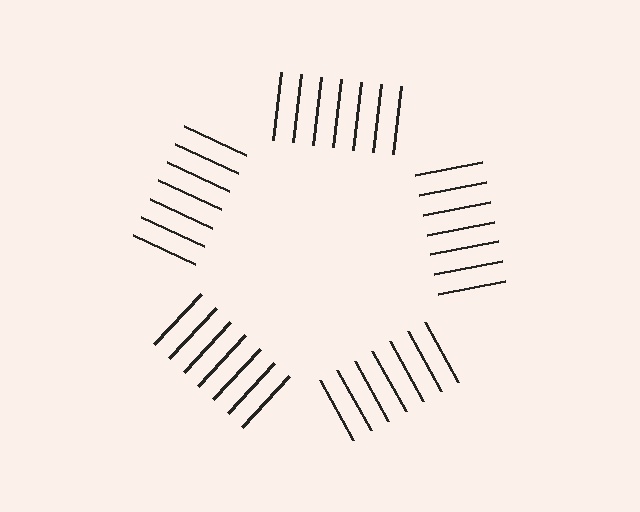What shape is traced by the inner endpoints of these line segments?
An illusory pentagon — the line segments terminate on its edges but no continuous stroke is drawn.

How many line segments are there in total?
35 — 7 along each of the 5 edges.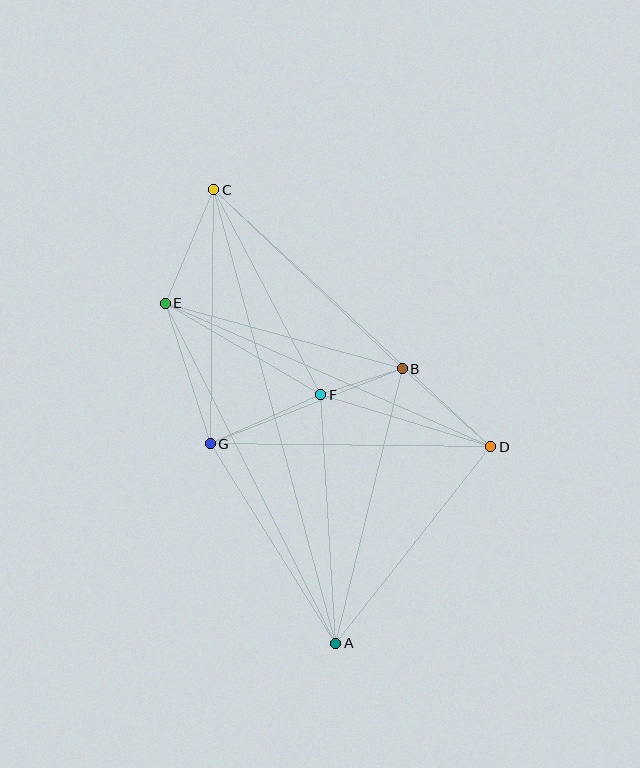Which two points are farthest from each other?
Points A and C are farthest from each other.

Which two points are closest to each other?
Points B and F are closest to each other.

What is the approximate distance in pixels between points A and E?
The distance between A and E is approximately 380 pixels.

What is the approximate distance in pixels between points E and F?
The distance between E and F is approximately 180 pixels.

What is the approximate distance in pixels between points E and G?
The distance between E and G is approximately 148 pixels.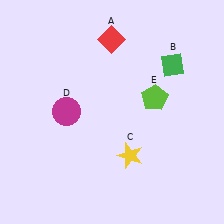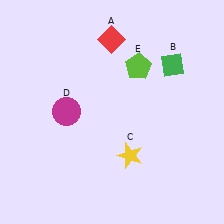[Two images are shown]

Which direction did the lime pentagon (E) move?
The lime pentagon (E) moved up.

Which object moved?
The lime pentagon (E) moved up.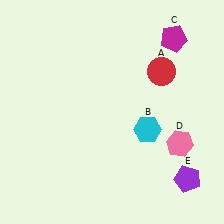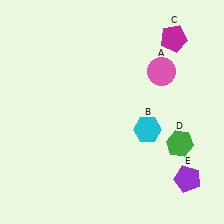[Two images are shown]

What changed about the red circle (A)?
In Image 1, A is red. In Image 2, it changed to pink.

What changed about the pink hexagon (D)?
In Image 1, D is pink. In Image 2, it changed to green.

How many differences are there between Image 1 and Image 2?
There are 2 differences between the two images.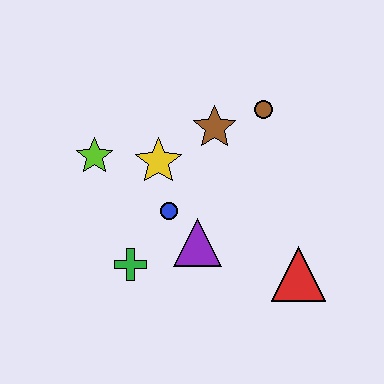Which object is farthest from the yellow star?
The red triangle is farthest from the yellow star.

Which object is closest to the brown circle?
The brown star is closest to the brown circle.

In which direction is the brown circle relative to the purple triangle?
The brown circle is above the purple triangle.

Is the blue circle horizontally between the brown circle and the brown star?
No